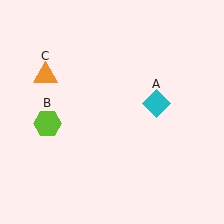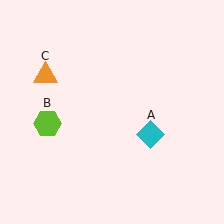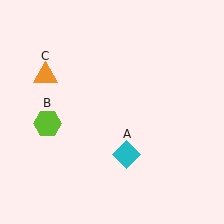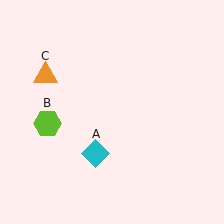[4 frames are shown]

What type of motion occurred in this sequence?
The cyan diamond (object A) rotated clockwise around the center of the scene.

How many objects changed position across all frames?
1 object changed position: cyan diamond (object A).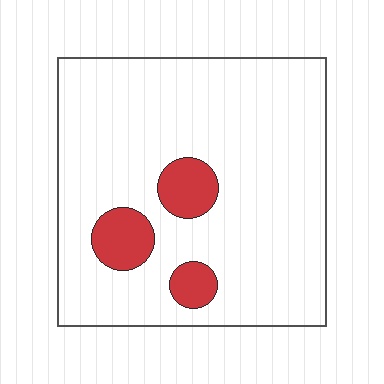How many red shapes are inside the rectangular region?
3.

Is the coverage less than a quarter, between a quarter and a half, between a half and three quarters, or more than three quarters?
Less than a quarter.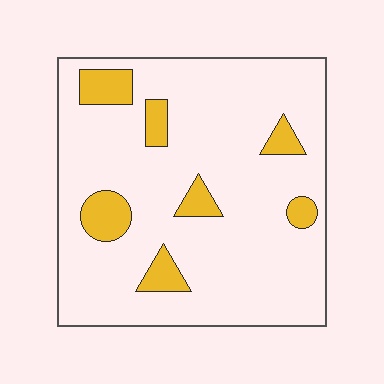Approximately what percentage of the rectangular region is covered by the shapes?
Approximately 15%.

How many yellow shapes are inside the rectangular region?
7.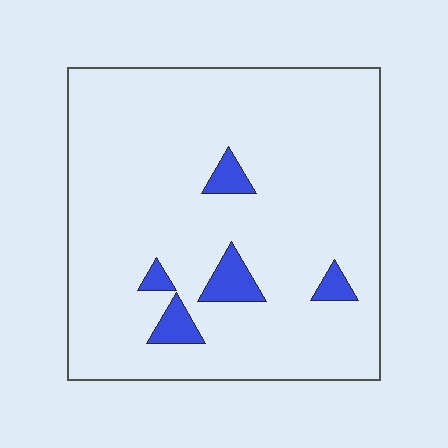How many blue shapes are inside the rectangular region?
5.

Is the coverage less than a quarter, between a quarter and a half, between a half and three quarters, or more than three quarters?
Less than a quarter.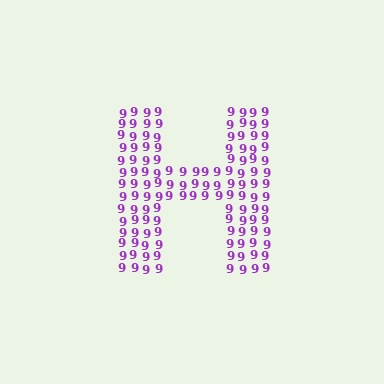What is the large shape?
The large shape is the letter H.